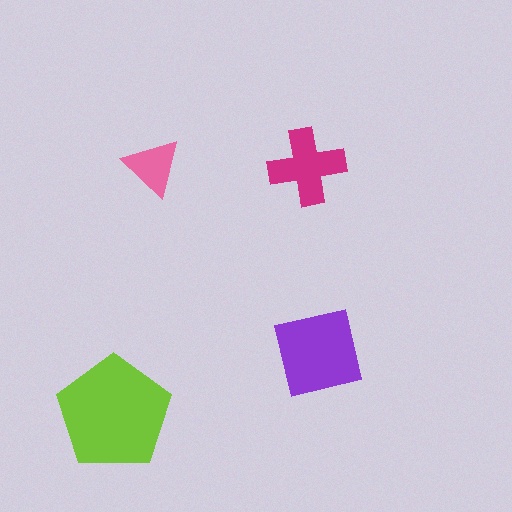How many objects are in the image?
There are 4 objects in the image.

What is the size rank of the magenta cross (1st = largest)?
3rd.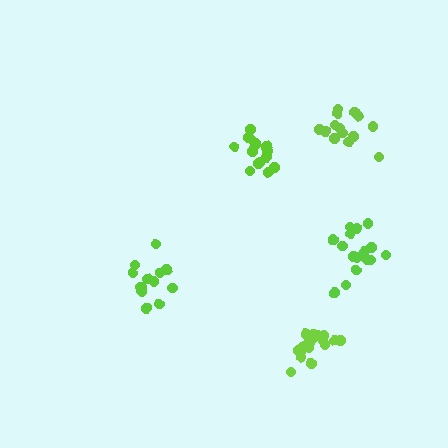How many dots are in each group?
Group 1: 19 dots, Group 2: 14 dots, Group 3: 14 dots, Group 4: 15 dots, Group 5: 17 dots (79 total).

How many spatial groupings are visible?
There are 5 spatial groupings.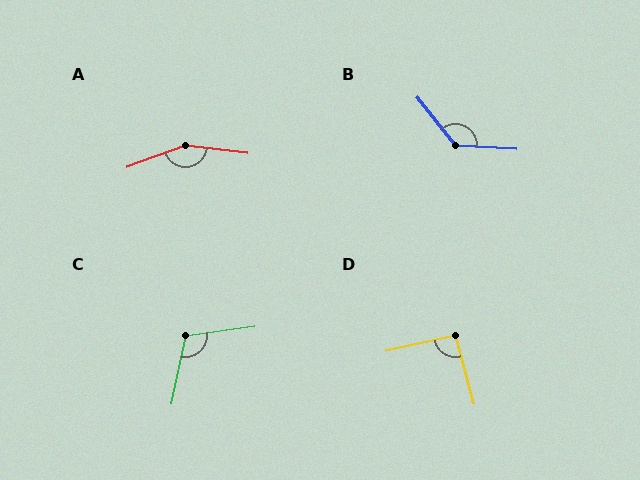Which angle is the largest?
A, at approximately 153 degrees.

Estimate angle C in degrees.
Approximately 110 degrees.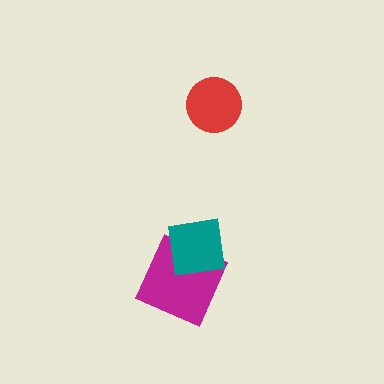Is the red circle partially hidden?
No, no other shape covers it.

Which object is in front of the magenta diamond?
The teal square is in front of the magenta diamond.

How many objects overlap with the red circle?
0 objects overlap with the red circle.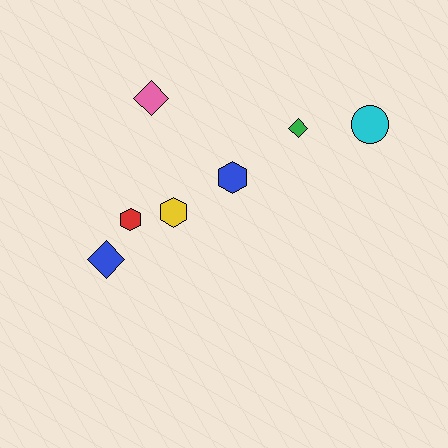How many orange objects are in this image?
There are no orange objects.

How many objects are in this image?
There are 7 objects.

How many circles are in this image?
There is 1 circle.